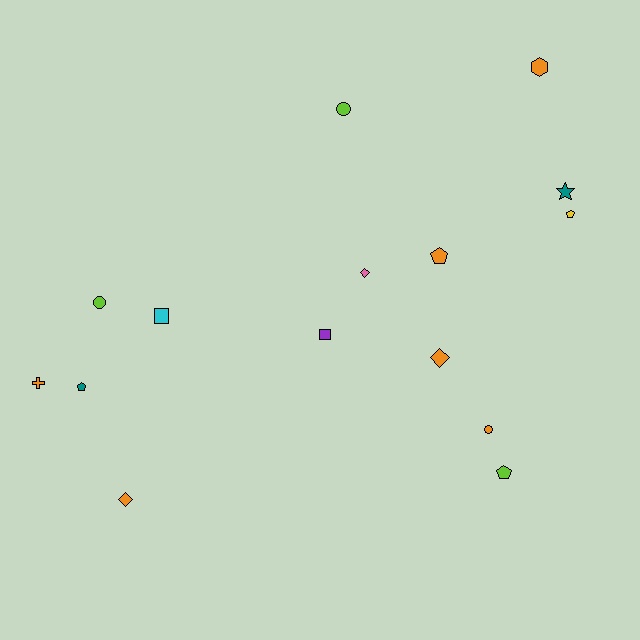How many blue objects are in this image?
There are no blue objects.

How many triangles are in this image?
There are no triangles.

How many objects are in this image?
There are 15 objects.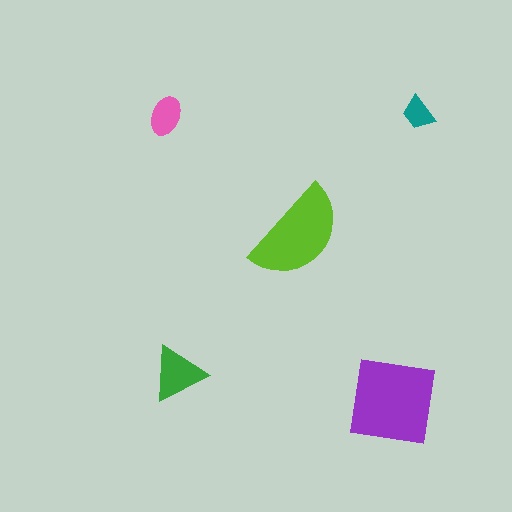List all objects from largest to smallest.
The purple square, the lime semicircle, the green triangle, the pink ellipse, the teal trapezoid.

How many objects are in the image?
There are 5 objects in the image.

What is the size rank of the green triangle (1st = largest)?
3rd.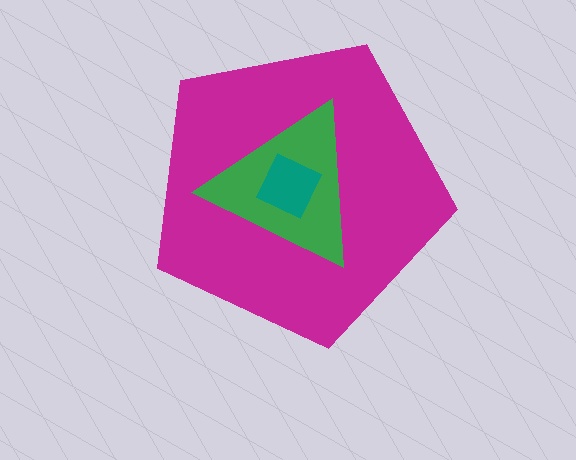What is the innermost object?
The teal square.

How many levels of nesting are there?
3.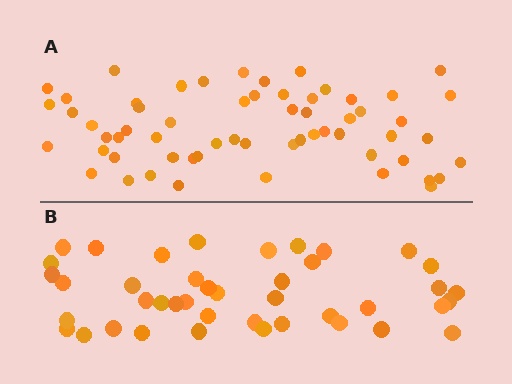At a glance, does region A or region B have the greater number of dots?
Region A (the top region) has more dots.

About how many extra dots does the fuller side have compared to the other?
Region A has approximately 20 more dots than region B.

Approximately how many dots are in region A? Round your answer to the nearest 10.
About 60 dots.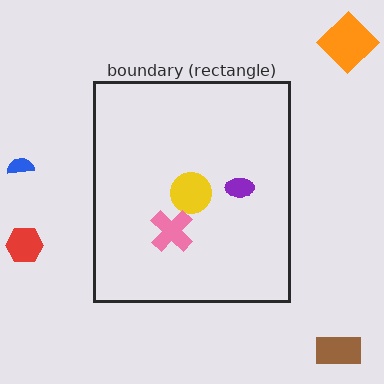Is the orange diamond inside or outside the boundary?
Outside.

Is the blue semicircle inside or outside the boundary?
Outside.